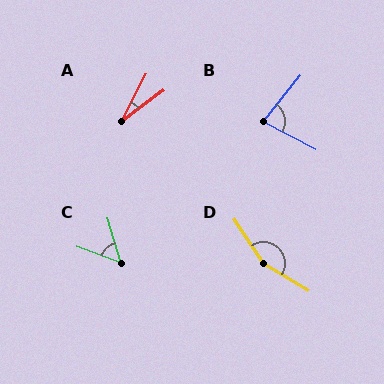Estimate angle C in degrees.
Approximately 52 degrees.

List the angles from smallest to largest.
A (26°), C (52°), B (78°), D (154°).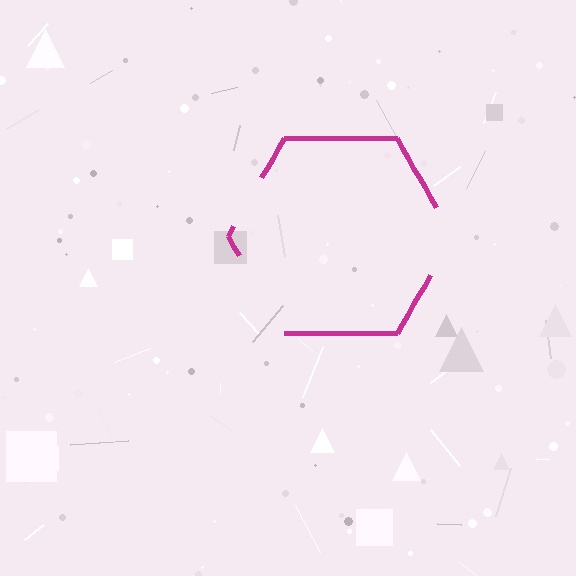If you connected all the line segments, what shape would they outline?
They would outline a hexagon.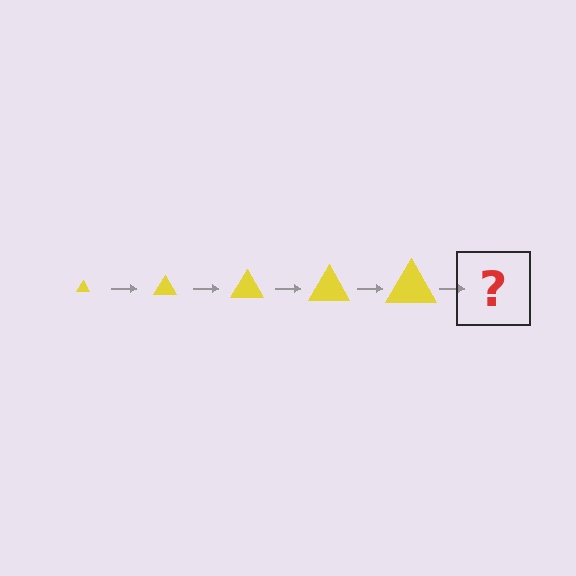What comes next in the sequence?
The next element should be a yellow triangle, larger than the previous one.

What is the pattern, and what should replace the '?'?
The pattern is that the triangle gets progressively larger each step. The '?' should be a yellow triangle, larger than the previous one.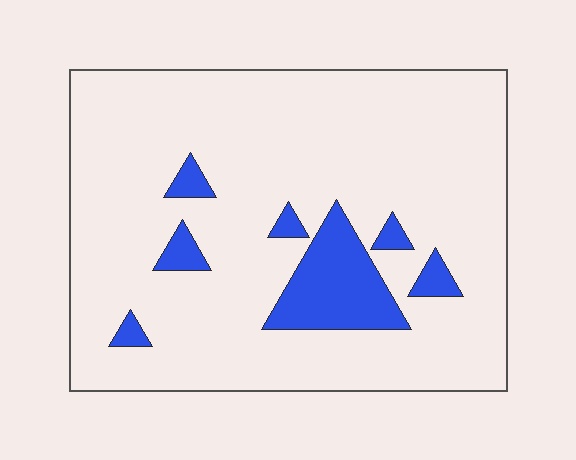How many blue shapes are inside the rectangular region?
7.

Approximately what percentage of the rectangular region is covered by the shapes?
Approximately 10%.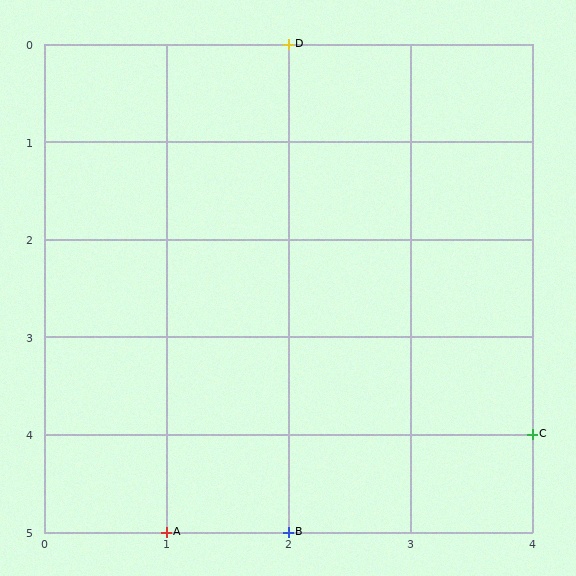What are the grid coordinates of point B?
Point B is at grid coordinates (2, 5).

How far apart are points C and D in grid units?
Points C and D are 2 columns and 4 rows apart (about 4.5 grid units diagonally).